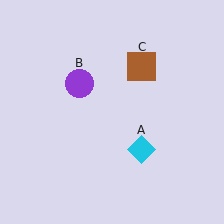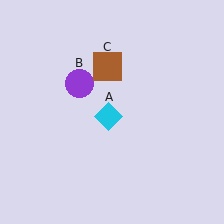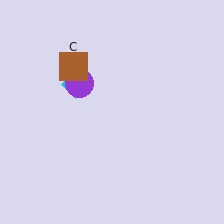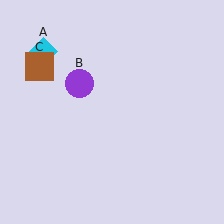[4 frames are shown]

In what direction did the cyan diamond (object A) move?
The cyan diamond (object A) moved up and to the left.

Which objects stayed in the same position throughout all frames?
Purple circle (object B) remained stationary.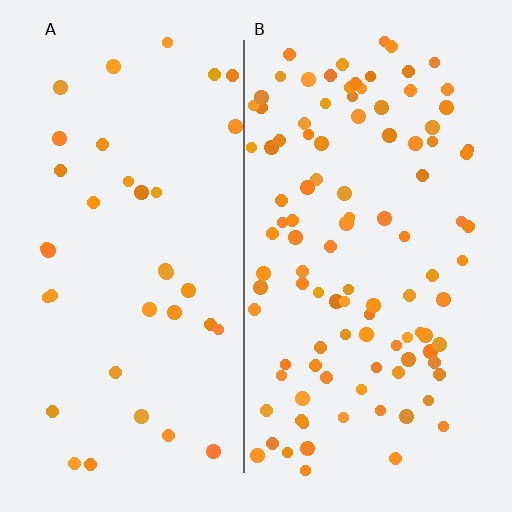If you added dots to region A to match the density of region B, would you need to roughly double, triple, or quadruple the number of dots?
Approximately triple.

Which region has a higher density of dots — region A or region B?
B (the right).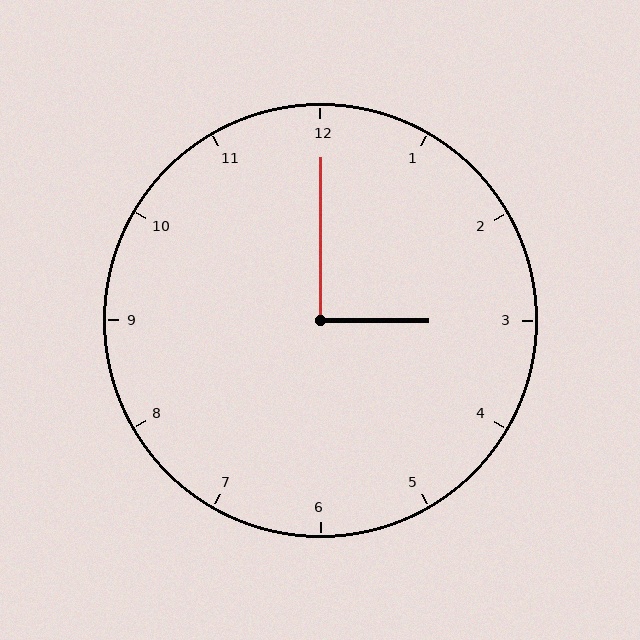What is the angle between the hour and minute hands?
Approximately 90 degrees.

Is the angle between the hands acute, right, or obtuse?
It is right.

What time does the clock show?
3:00.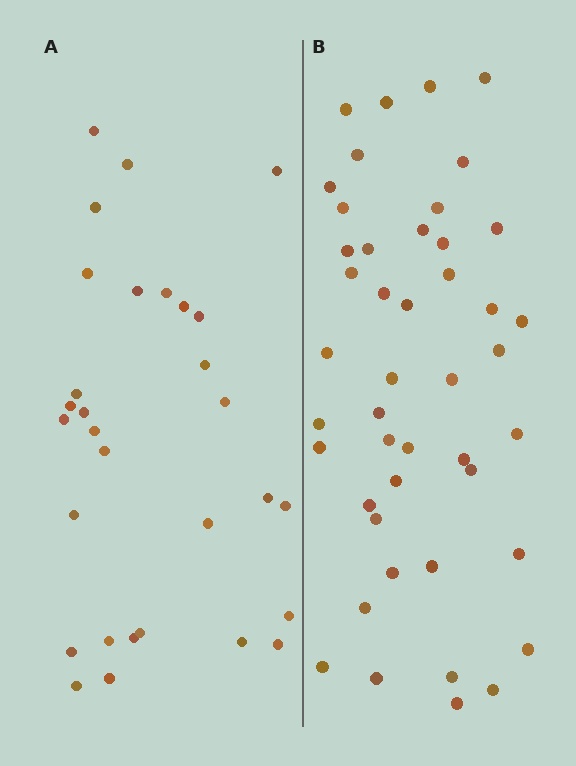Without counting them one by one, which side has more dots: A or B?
Region B (the right region) has more dots.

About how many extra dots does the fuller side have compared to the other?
Region B has approximately 15 more dots than region A.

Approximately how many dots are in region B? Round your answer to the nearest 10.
About 40 dots. (The exact count is 45, which rounds to 40.)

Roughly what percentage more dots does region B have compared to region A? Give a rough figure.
About 50% more.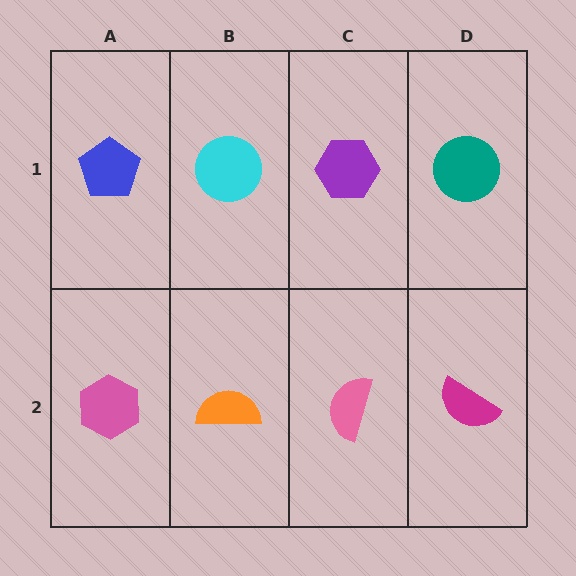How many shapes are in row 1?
4 shapes.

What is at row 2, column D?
A magenta semicircle.